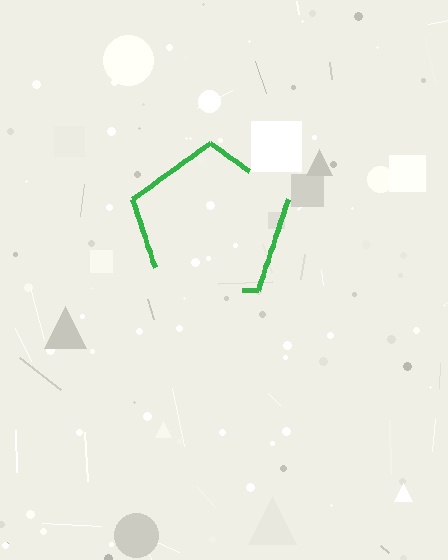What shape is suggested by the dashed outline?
The dashed outline suggests a pentagon.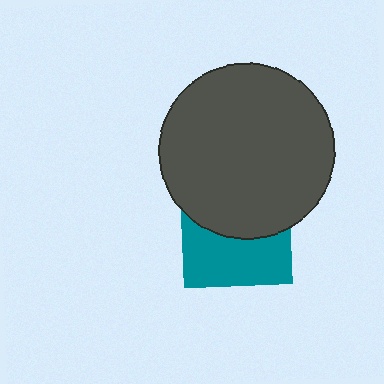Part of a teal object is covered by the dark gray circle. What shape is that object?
It is a square.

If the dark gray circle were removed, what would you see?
You would see the complete teal square.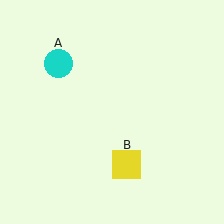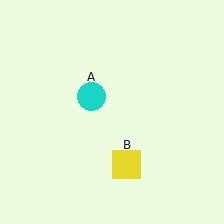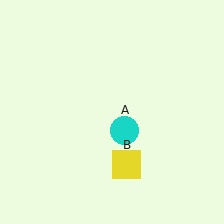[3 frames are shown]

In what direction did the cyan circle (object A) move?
The cyan circle (object A) moved down and to the right.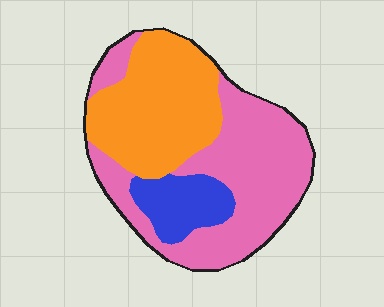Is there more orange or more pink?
Pink.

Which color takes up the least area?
Blue, at roughly 15%.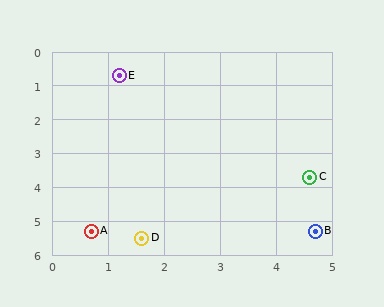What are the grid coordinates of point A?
Point A is at approximately (0.7, 5.3).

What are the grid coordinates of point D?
Point D is at approximately (1.6, 5.5).